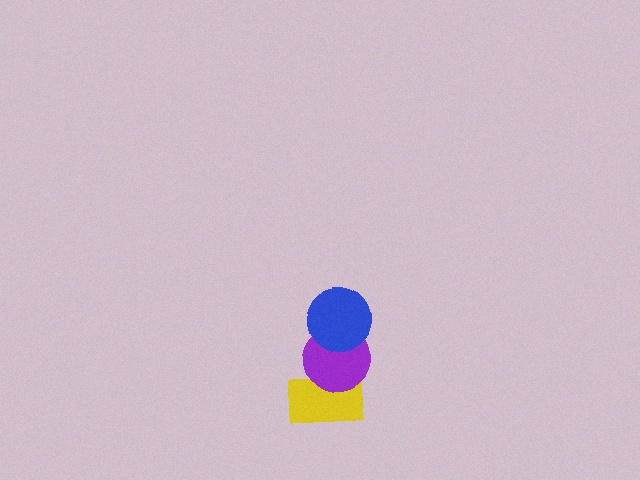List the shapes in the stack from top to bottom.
From top to bottom: the blue circle, the purple circle, the yellow rectangle.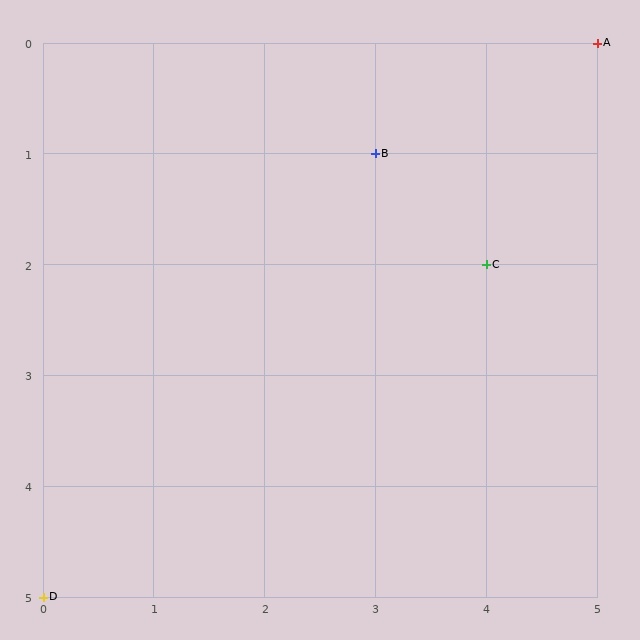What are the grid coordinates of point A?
Point A is at grid coordinates (5, 0).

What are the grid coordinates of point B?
Point B is at grid coordinates (3, 1).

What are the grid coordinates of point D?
Point D is at grid coordinates (0, 5).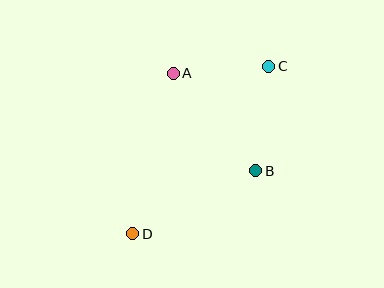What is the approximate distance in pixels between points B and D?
The distance between B and D is approximately 138 pixels.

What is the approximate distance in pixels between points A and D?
The distance between A and D is approximately 166 pixels.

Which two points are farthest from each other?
Points C and D are farthest from each other.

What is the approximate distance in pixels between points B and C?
The distance between B and C is approximately 105 pixels.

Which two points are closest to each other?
Points A and C are closest to each other.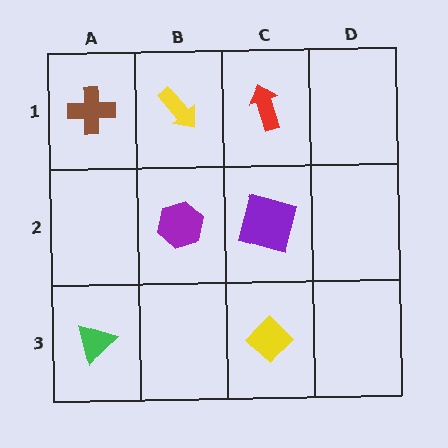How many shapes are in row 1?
3 shapes.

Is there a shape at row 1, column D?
No, that cell is empty.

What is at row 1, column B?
A yellow arrow.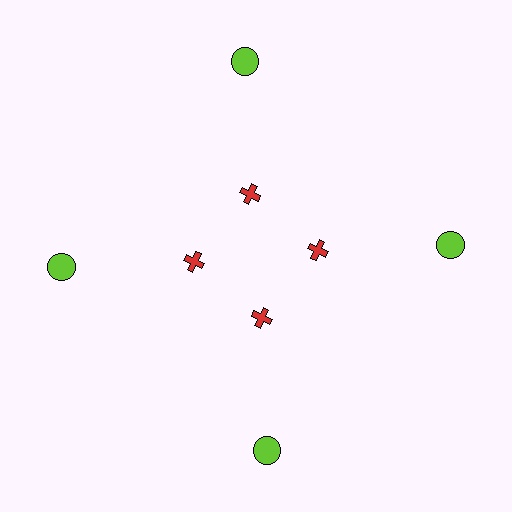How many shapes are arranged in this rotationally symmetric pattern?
There are 8 shapes, arranged in 4 groups of 2.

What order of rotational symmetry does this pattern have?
This pattern has 4-fold rotational symmetry.